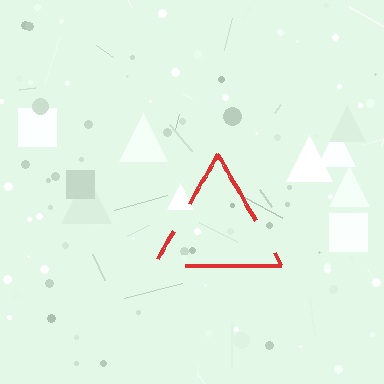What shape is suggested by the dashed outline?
The dashed outline suggests a triangle.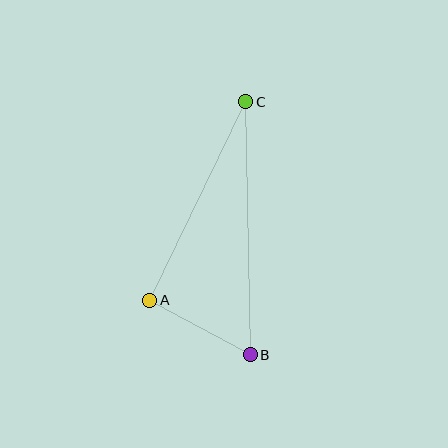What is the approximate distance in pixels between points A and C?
The distance between A and C is approximately 221 pixels.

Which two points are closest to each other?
Points A and B are closest to each other.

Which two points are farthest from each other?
Points B and C are farthest from each other.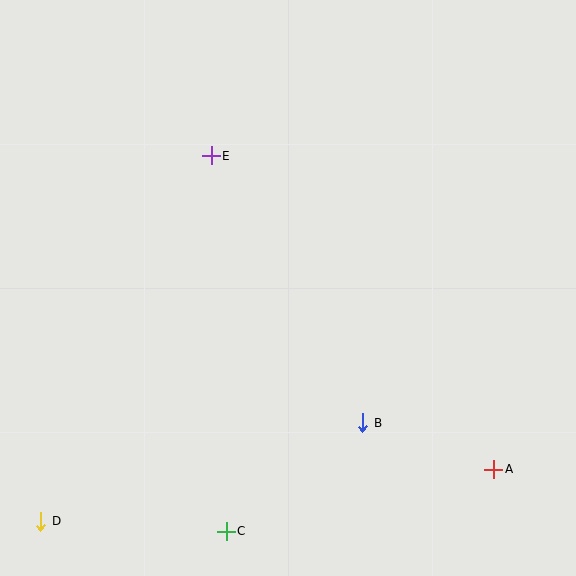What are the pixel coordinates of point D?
Point D is at (41, 521).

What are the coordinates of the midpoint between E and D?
The midpoint between E and D is at (126, 339).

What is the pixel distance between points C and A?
The distance between C and A is 275 pixels.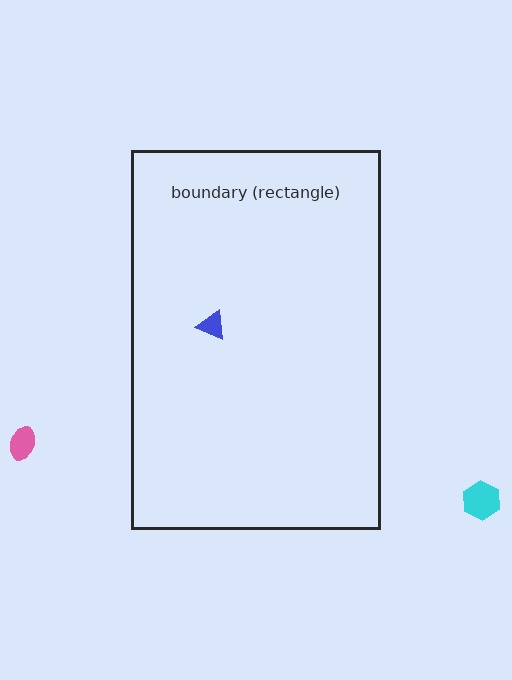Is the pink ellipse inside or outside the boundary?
Outside.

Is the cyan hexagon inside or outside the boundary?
Outside.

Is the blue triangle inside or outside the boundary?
Inside.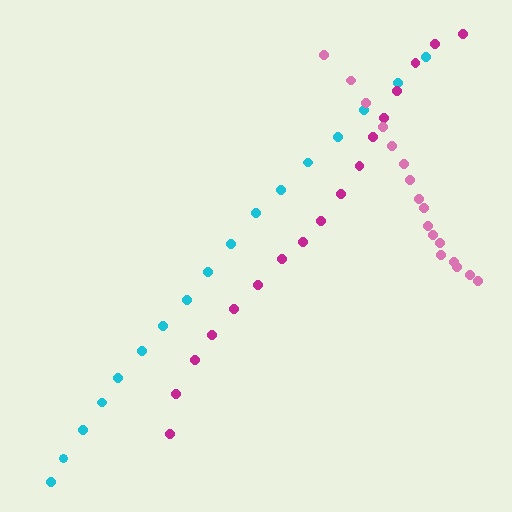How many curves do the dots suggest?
There are 3 distinct paths.